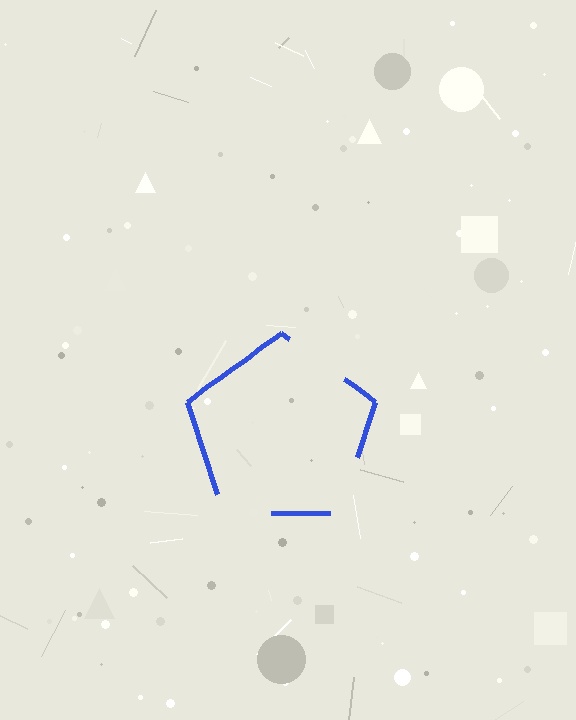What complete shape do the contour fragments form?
The contour fragments form a pentagon.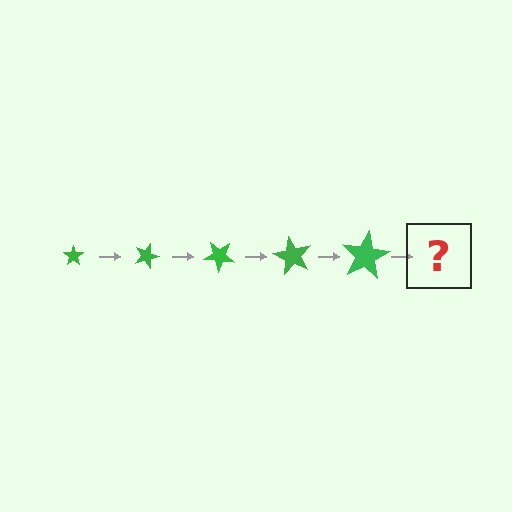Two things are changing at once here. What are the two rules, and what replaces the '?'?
The two rules are that the star grows larger each step and it rotates 20 degrees each step. The '?' should be a star, larger than the previous one and rotated 100 degrees from the start.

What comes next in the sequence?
The next element should be a star, larger than the previous one and rotated 100 degrees from the start.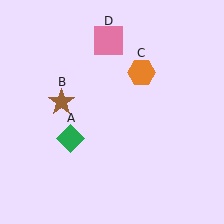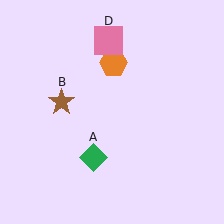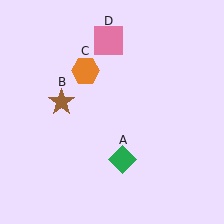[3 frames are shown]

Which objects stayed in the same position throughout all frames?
Brown star (object B) and pink square (object D) remained stationary.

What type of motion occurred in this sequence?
The green diamond (object A), orange hexagon (object C) rotated counterclockwise around the center of the scene.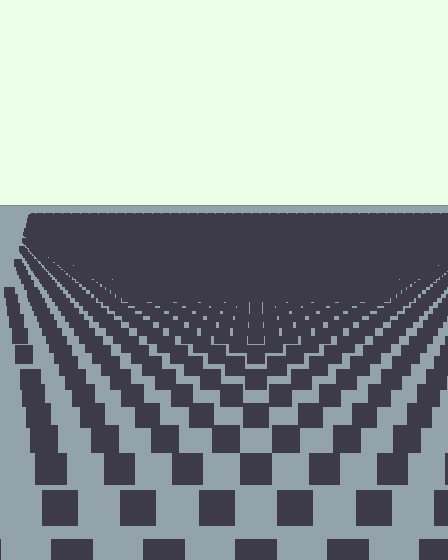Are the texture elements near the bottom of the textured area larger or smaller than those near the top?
Larger. Near the bottom, elements are closer to the viewer and appear at a bigger on-screen size.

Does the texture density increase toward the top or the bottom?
Density increases toward the top.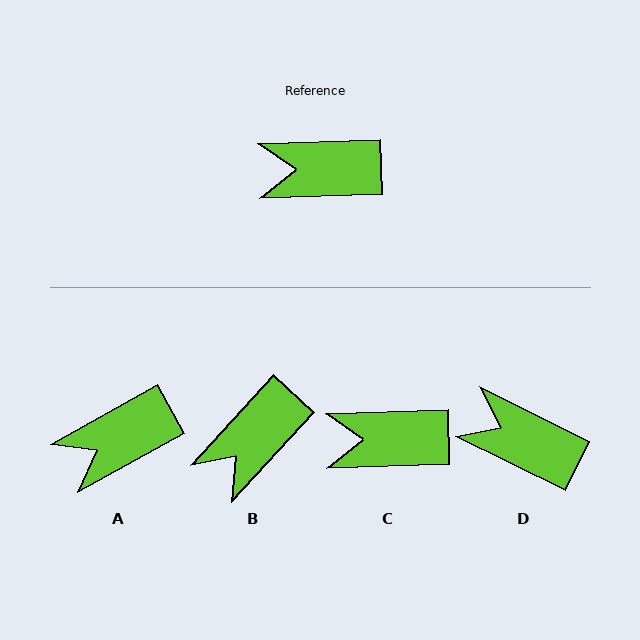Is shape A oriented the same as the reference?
No, it is off by about 27 degrees.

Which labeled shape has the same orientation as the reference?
C.